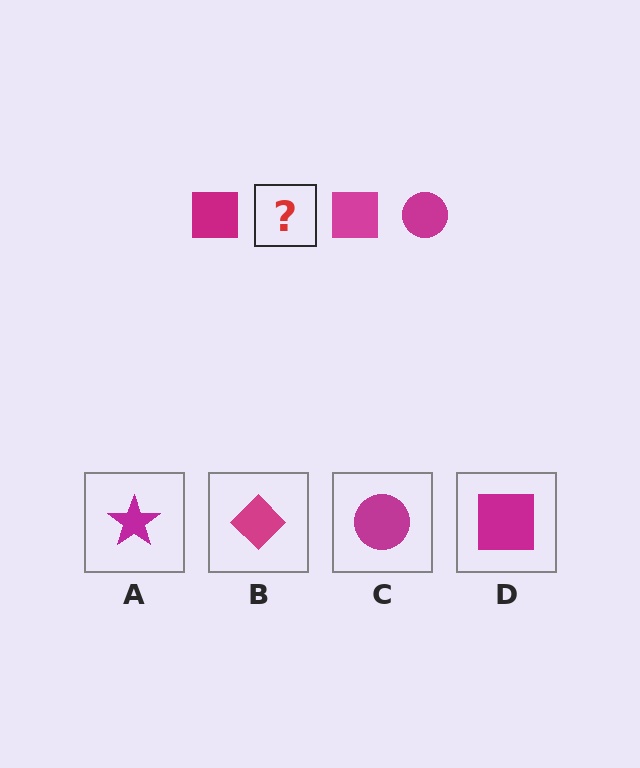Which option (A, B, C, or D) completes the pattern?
C.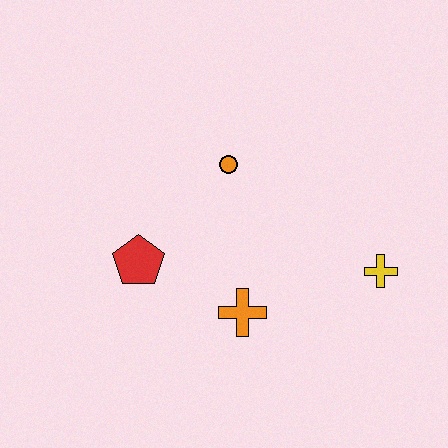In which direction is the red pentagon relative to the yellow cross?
The red pentagon is to the left of the yellow cross.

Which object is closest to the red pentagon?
The orange cross is closest to the red pentagon.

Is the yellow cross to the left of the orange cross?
No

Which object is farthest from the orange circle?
The yellow cross is farthest from the orange circle.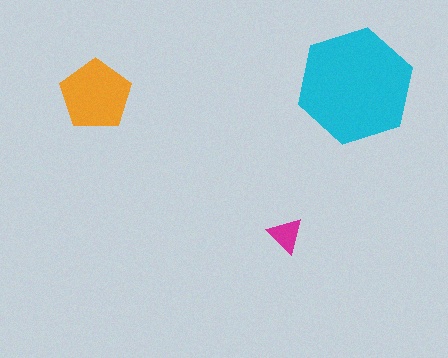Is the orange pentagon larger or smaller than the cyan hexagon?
Smaller.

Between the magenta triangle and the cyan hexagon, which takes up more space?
The cyan hexagon.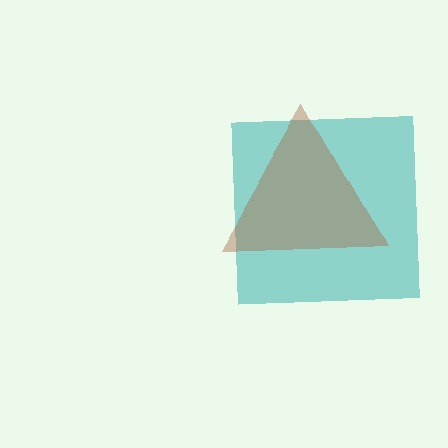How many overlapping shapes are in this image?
There are 2 overlapping shapes in the image.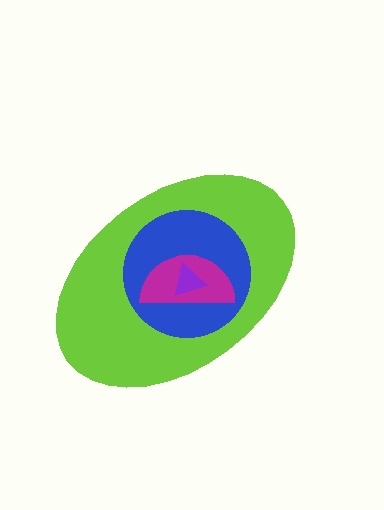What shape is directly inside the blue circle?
The magenta semicircle.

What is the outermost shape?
The lime ellipse.